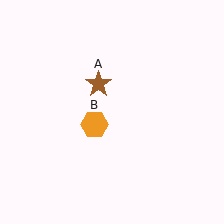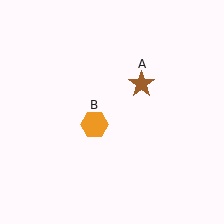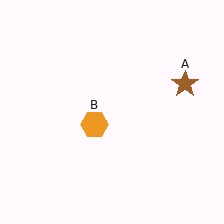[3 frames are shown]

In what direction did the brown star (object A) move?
The brown star (object A) moved right.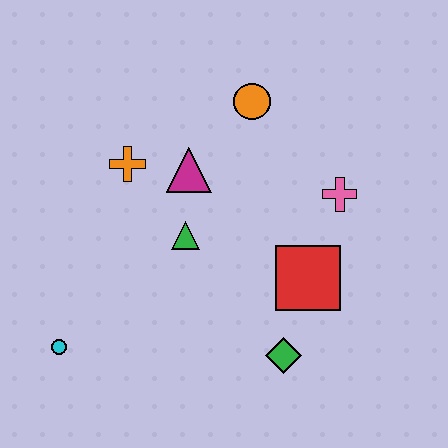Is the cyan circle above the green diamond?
Yes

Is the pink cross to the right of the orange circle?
Yes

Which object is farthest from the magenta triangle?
The cyan circle is farthest from the magenta triangle.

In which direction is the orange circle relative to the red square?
The orange circle is above the red square.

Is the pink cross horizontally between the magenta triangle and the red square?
No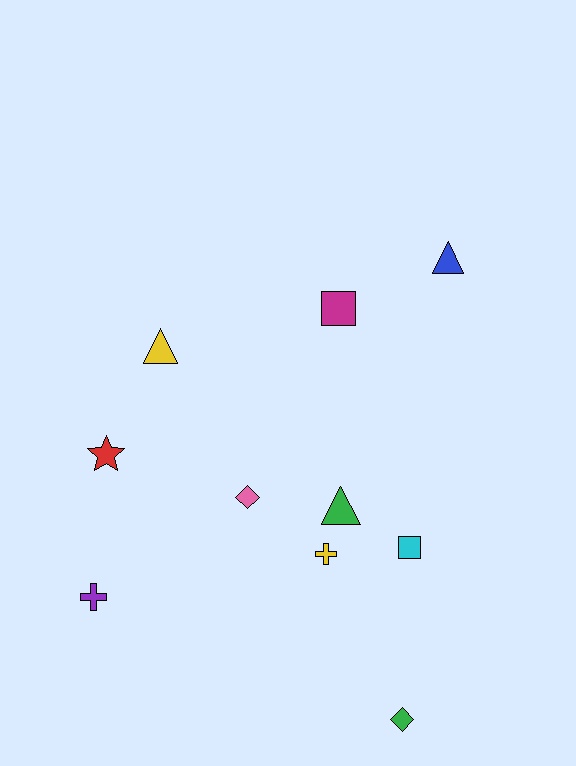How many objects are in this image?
There are 10 objects.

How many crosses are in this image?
There are 2 crosses.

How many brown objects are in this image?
There are no brown objects.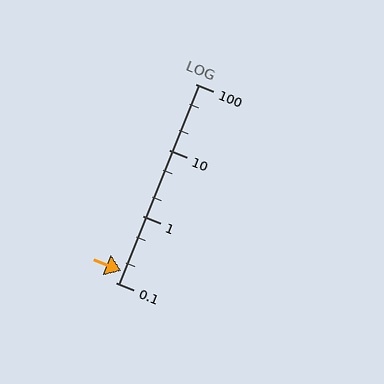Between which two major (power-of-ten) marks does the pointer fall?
The pointer is between 0.1 and 1.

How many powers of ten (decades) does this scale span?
The scale spans 3 decades, from 0.1 to 100.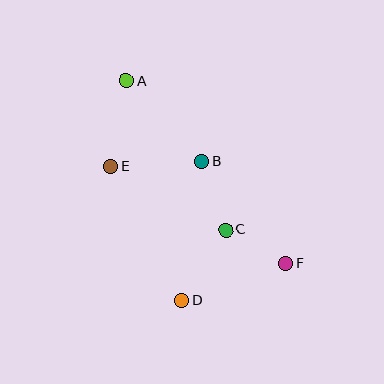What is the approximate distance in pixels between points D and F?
The distance between D and F is approximately 110 pixels.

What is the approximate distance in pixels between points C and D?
The distance between C and D is approximately 83 pixels.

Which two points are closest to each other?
Points C and F are closest to each other.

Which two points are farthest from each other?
Points A and F are farthest from each other.